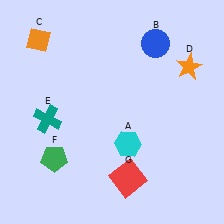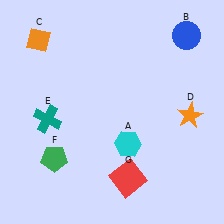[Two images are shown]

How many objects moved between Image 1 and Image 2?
2 objects moved between the two images.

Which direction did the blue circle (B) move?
The blue circle (B) moved right.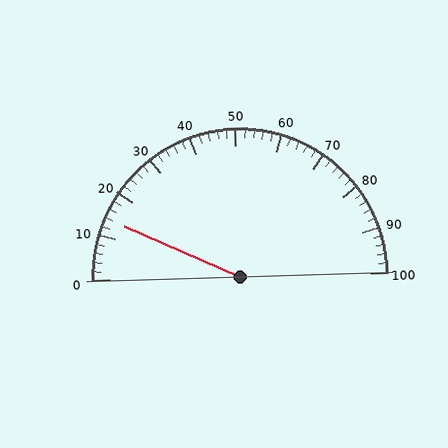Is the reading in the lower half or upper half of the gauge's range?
The reading is in the lower half of the range (0 to 100).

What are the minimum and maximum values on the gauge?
The gauge ranges from 0 to 100.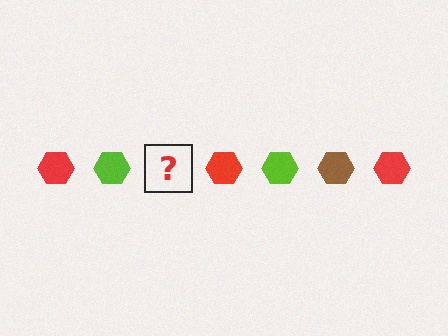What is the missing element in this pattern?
The missing element is a brown hexagon.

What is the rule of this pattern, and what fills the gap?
The rule is that the pattern cycles through red, lime, brown hexagons. The gap should be filled with a brown hexagon.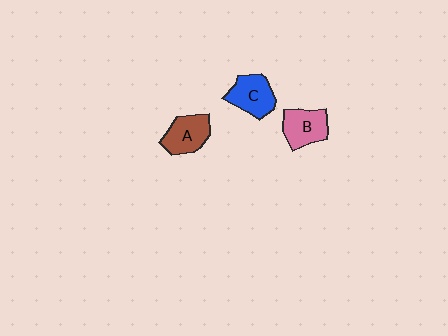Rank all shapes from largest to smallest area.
From largest to smallest: C (blue), A (brown), B (pink).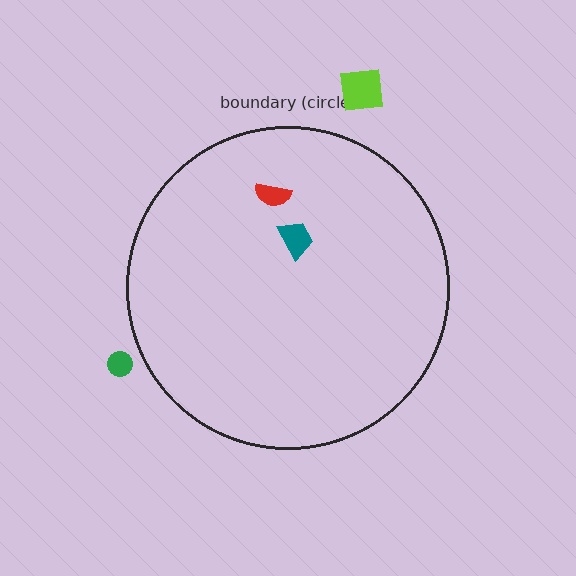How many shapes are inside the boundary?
2 inside, 2 outside.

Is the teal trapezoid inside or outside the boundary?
Inside.